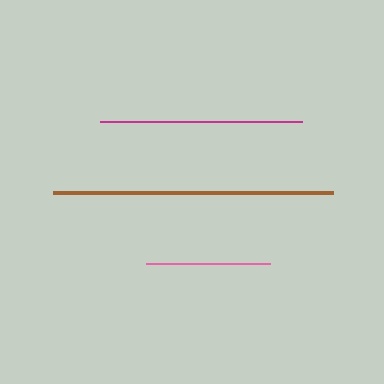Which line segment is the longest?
The brown line is the longest at approximately 281 pixels.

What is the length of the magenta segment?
The magenta segment is approximately 202 pixels long.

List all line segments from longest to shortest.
From longest to shortest: brown, magenta, pink.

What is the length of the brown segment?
The brown segment is approximately 281 pixels long.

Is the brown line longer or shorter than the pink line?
The brown line is longer than the pink line.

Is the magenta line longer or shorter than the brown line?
The brown line is longer than the magenta line.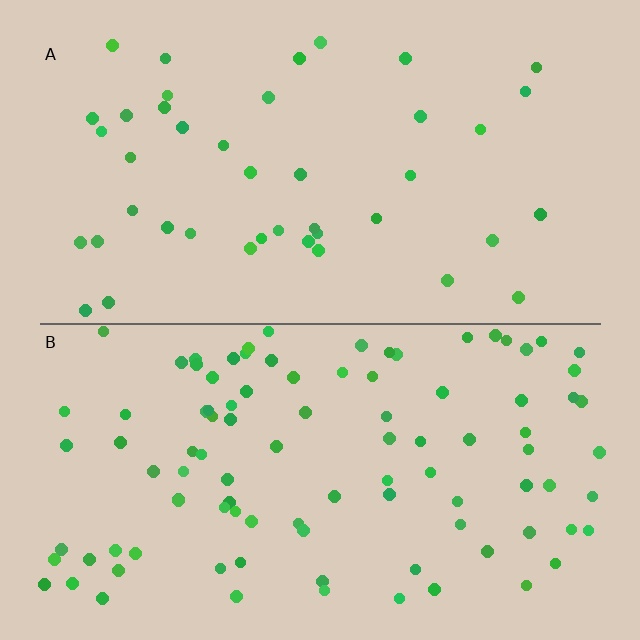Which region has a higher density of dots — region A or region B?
B (the bottom).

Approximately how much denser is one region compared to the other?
Approximately 2.3× — region B over region A.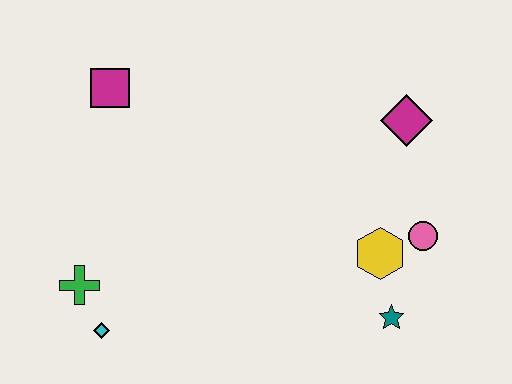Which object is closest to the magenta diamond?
The pink circle is closest to the magenta diamond.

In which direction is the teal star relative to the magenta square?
The teal star is to the right of the magenta square.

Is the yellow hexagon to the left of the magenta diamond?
Yes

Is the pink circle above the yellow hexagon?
Yes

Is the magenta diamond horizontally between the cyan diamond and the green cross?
No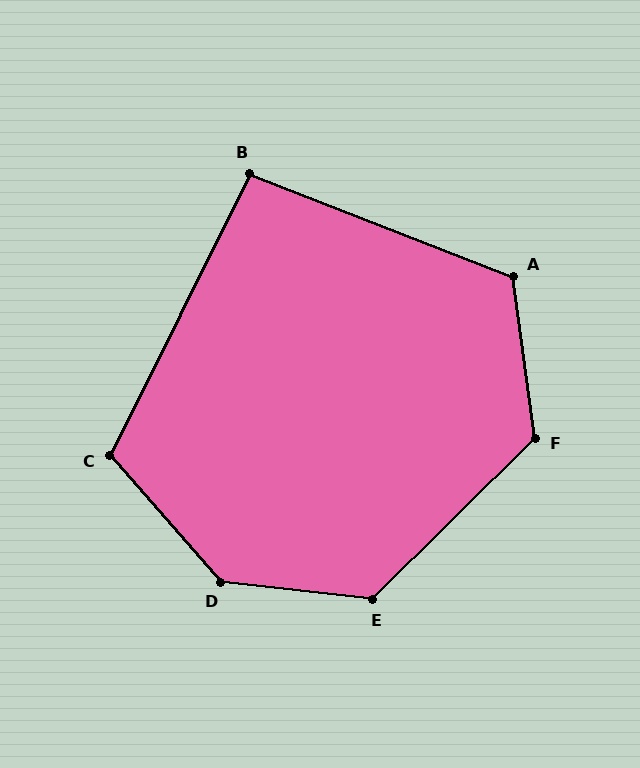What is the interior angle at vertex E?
Approximately 129 degrees (obtuse).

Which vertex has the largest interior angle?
D, at approximately 138 degrees.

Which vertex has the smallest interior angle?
B, at approximately 95 degrees.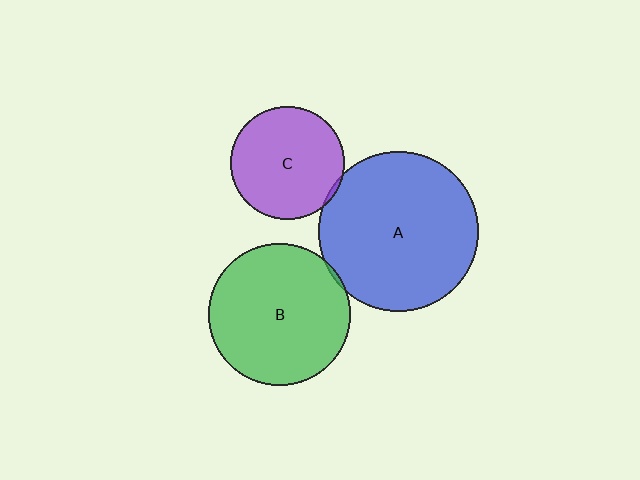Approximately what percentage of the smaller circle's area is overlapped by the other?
Approximately 5%.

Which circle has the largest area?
Circle A (blue).